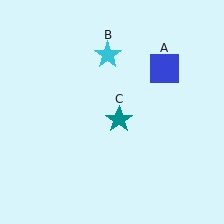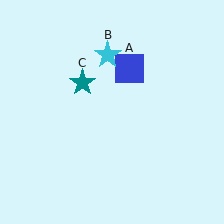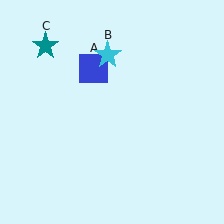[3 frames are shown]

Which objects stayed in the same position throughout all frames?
Cyan star (object B) remained stationary.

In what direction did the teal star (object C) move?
The teal star (object C) moved up and to the left.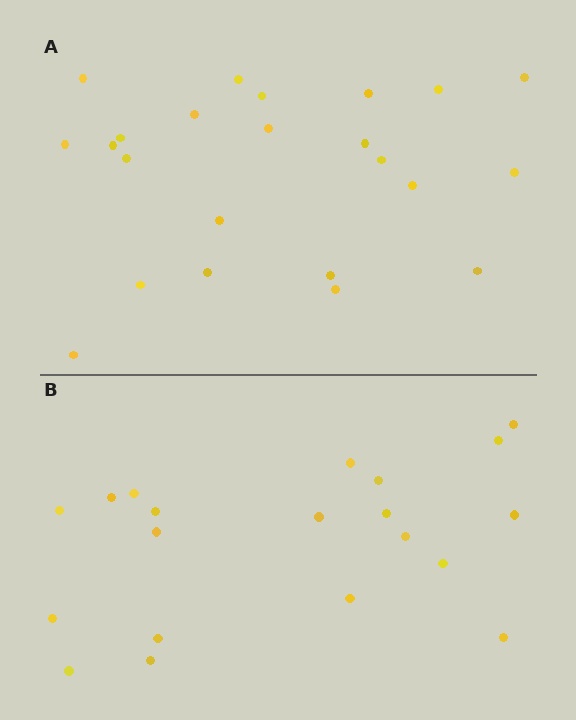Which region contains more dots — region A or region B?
Region A (the top region) has more dots.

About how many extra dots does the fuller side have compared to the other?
Region A has just a few more — roughly 2 or 3 more dots than region B.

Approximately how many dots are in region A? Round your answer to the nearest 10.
About 20 dots. (The exact count is 23, which rounds to 20.)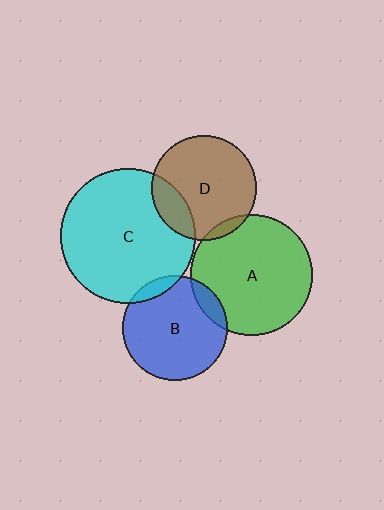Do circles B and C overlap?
Yes.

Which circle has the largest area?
Circle C (cyan).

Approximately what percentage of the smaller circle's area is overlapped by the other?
Approximately 10%.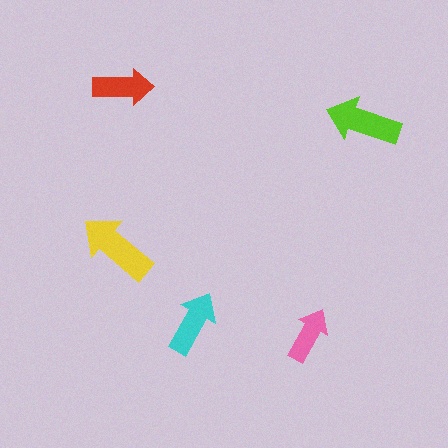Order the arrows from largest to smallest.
the yellow one, the lime one, the cyan one, the red one, the pink one.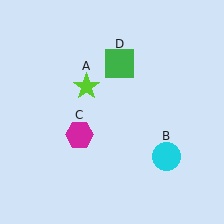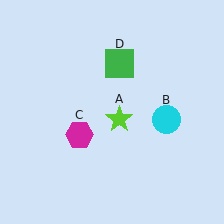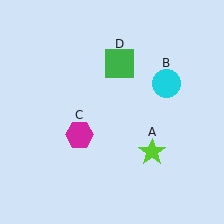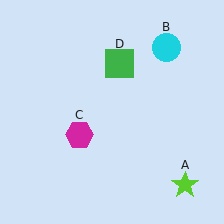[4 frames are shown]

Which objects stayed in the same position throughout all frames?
Magenta hexagon (object C) and green square (object D) remained stationary.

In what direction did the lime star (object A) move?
The lime star (object A) moved down and to the right.